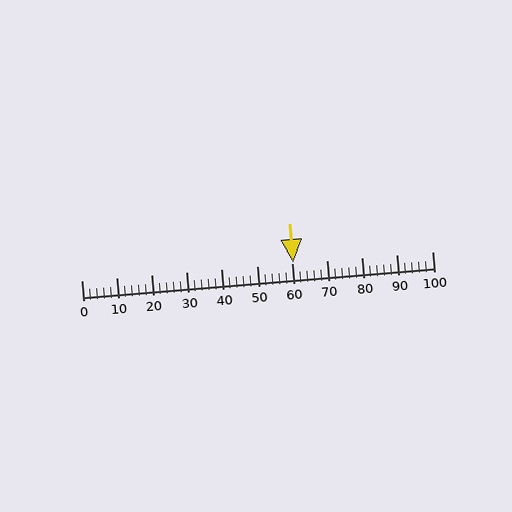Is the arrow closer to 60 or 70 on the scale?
The arrow is closer to 60.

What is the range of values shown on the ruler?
The ruler shows values from 0 to 100.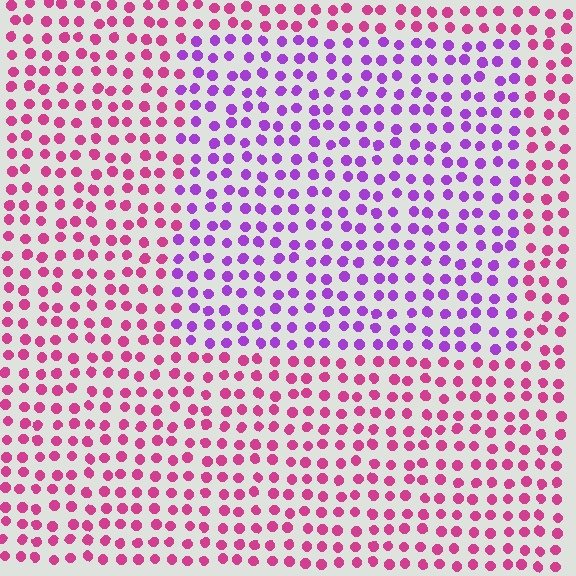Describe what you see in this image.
The image is filled with small magenta elements in a uniform arrangement. A rectangle-shaped region is visible where the elements are tinted to a slightly different hue, forming a subtle color boundary.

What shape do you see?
I see a rectangle.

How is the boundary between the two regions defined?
The boundary is defined purely by a slight shift in hue (about 45 degrees). Spacing, size, and orientation are identical on both sides.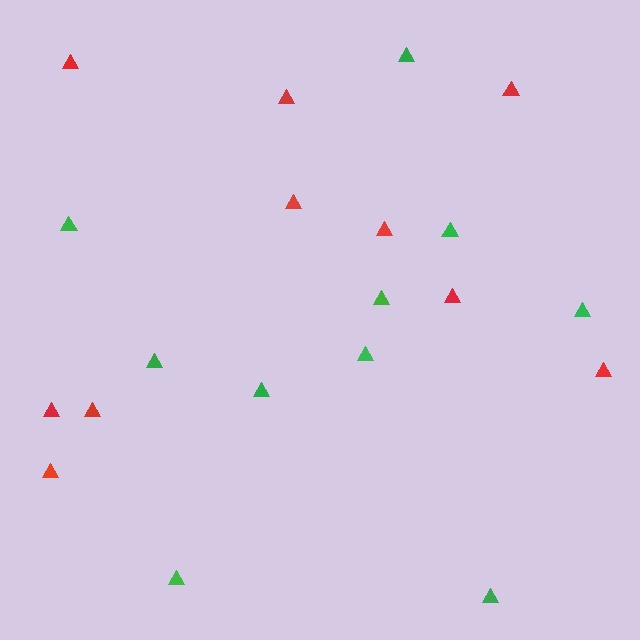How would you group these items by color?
There are 2 groups: one group of green triangles (10) and one group of red triangles (10).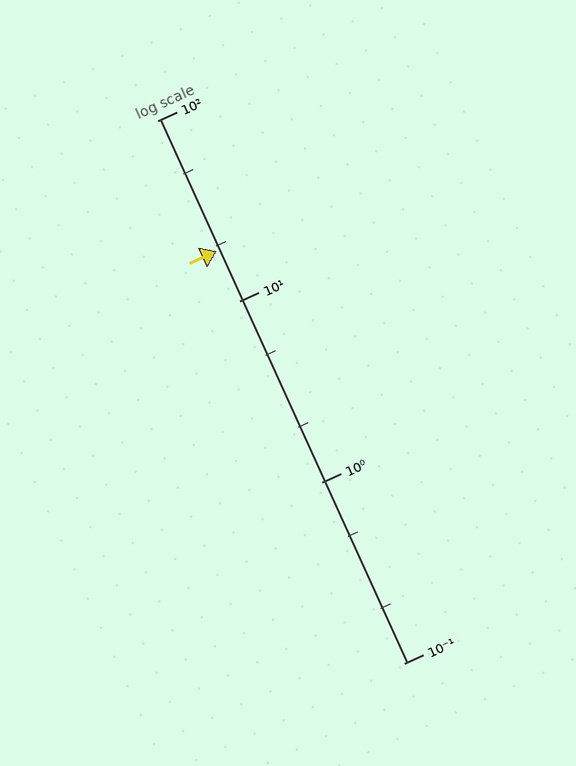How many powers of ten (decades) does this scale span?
The scale spans 3 decades, from 0.1 to 100.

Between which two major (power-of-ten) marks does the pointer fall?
The pointer is between 10 and 100.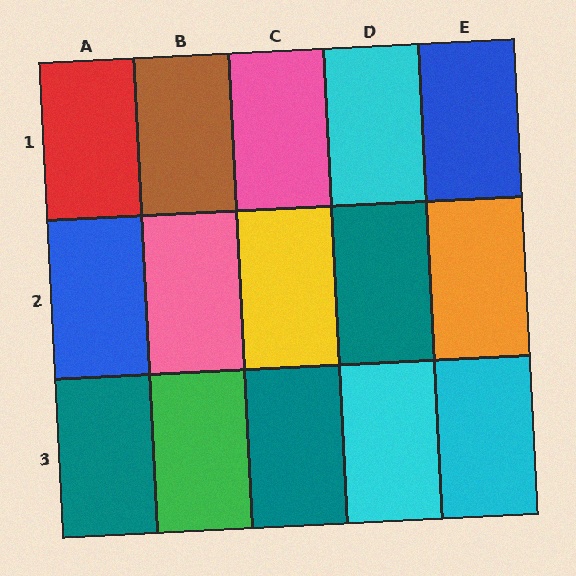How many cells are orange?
1 cell is orange.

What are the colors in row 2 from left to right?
Blue, pink, yellow, teal, orange.